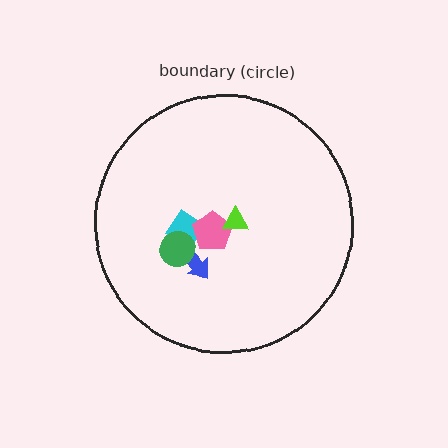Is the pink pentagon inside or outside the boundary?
Inside.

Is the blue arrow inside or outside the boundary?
Inside.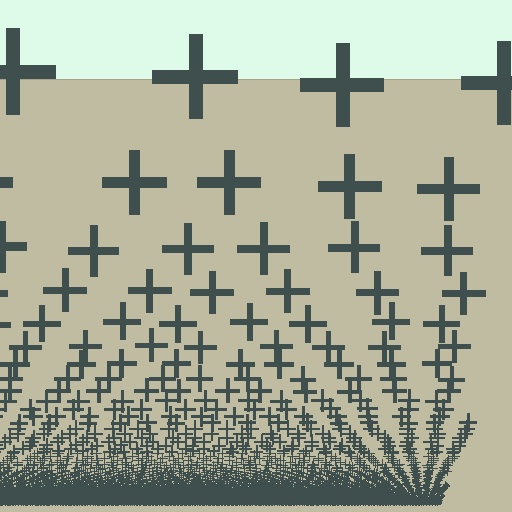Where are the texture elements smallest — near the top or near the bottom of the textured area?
Near the bottom.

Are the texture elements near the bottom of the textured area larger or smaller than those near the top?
Smaller. The gradient is inverted — elements near the bottom are smaller and denser.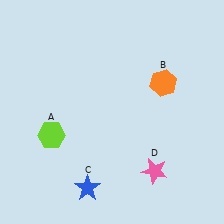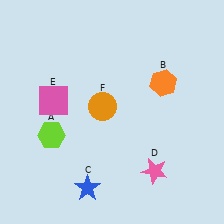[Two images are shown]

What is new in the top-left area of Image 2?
An orange circle (F) was added in the top-left area of Image 2.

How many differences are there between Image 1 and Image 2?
There are 2 differences between the two images.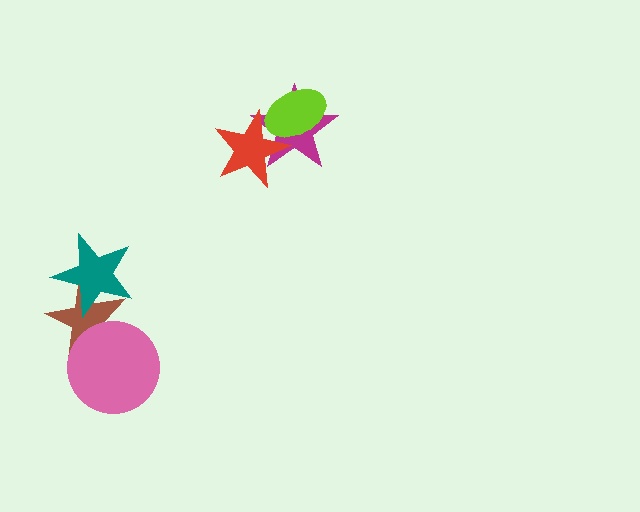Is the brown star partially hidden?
Yes, it is partially covered by another shape.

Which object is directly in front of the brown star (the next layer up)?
The pink circle is directly in front of the brown star.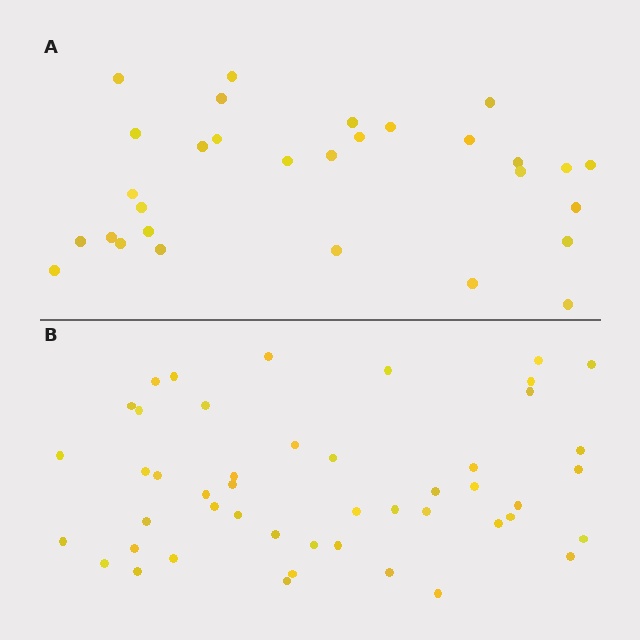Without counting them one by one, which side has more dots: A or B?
Region B (the bottom region) has more dots.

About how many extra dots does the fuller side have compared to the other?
Region B has approximately 15 more dots than region A.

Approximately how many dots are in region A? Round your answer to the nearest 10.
About 30 dots.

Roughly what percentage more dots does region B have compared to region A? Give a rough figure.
About 55% more.